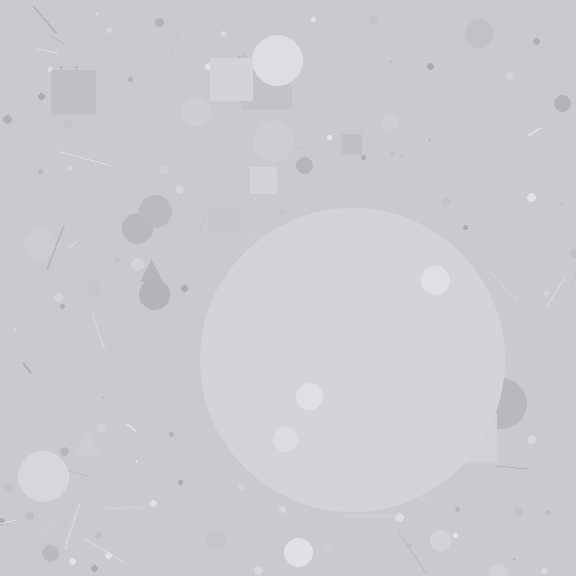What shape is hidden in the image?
A circle is hidden in the image.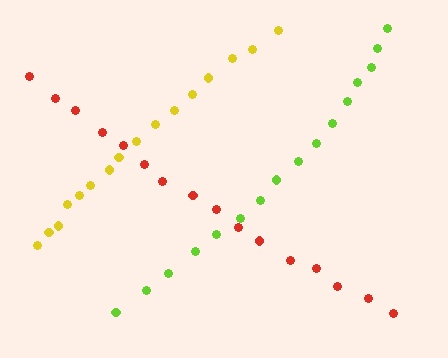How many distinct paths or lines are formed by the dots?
There are 3 distinct paths.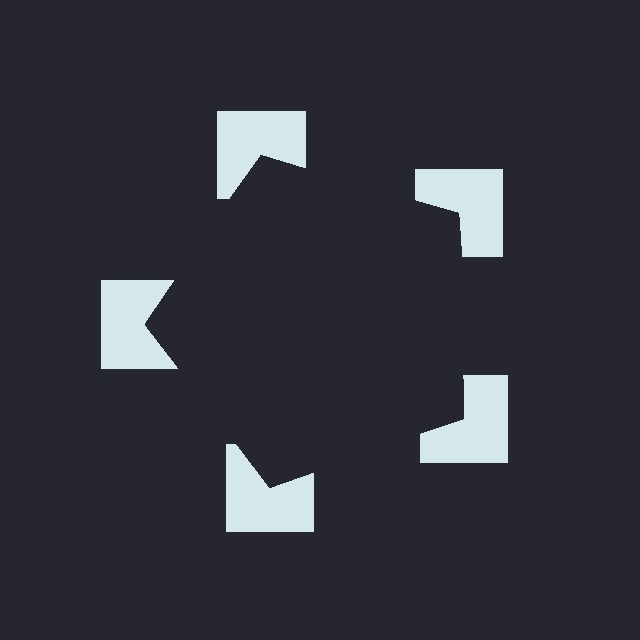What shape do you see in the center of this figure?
An illusory pentagon — its edges are inferred from the aligned wedge cuts in the notched squares, not physically drawn.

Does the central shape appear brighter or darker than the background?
It typically appears slightly darker than the background, even though no actual brightness change is drawn.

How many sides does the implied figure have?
5 sides.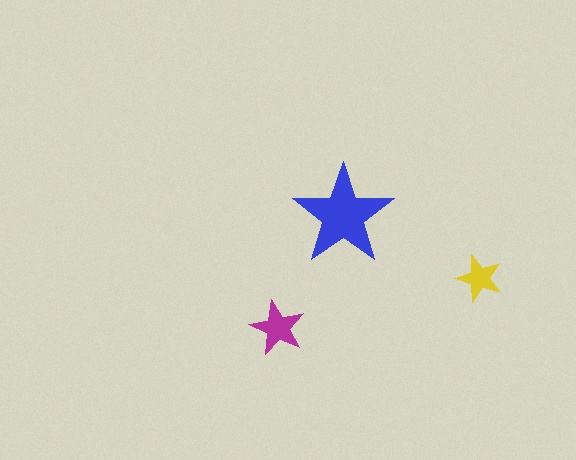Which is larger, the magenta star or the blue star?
The blue one.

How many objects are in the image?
There are 3 objects in the image.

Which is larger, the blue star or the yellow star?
The blue one.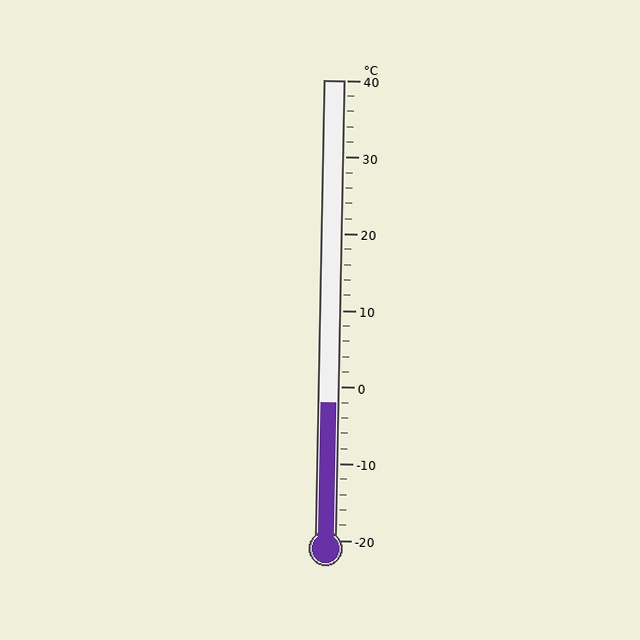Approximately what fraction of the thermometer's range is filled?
The thermometer is filled to approximately 30% of its range.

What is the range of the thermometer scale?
The thermometer scale ranges from -20°C to 40°C.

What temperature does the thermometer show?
The thermometer shows approximately -2°C.